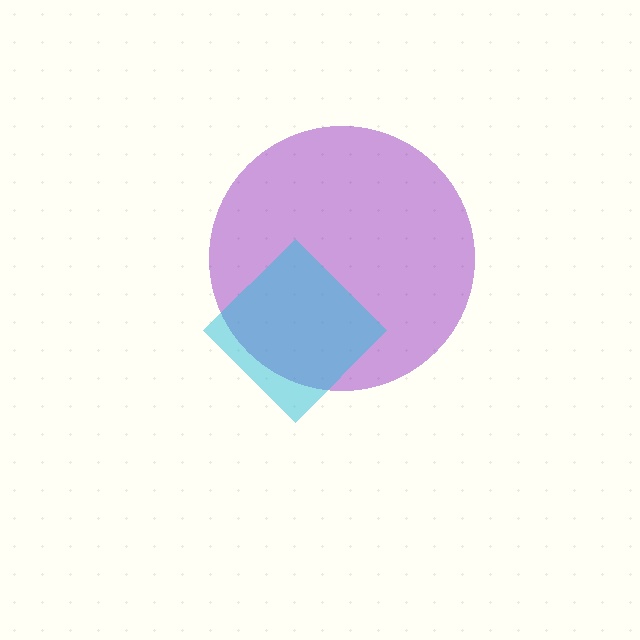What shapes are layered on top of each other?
The layered shapes are: a purple circle, a cyan diamond.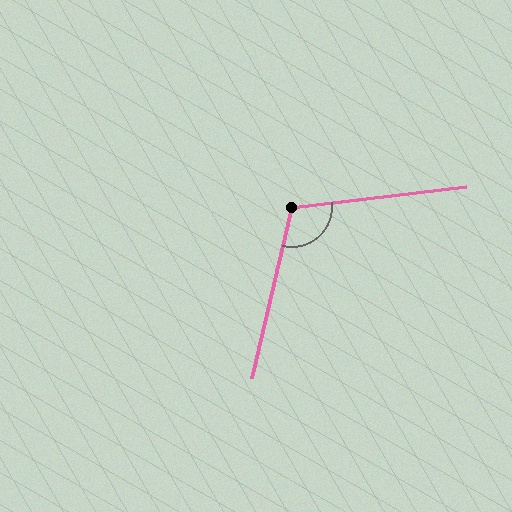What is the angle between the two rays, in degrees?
Approximately 110 degrees.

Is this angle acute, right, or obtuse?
It is obtuse.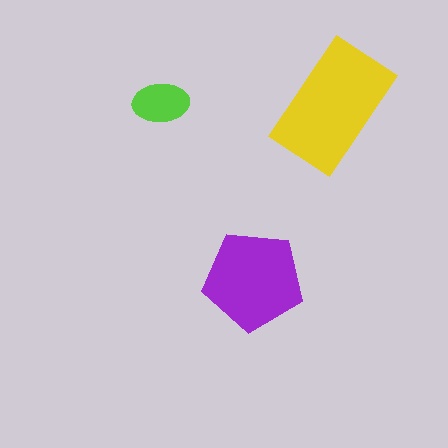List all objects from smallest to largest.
The lime ellipse, the purple pentagon, the yellow rectangle.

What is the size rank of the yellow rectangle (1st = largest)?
1st.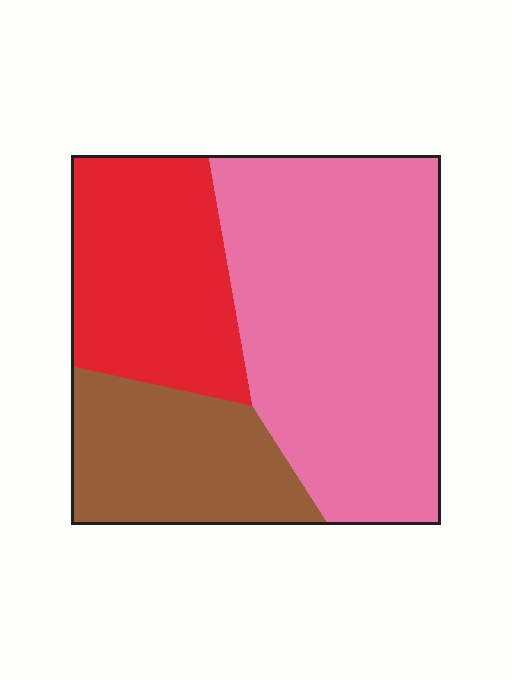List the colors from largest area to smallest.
From largest to smallest: pink, red, brown.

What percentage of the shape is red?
Red takes up about one quarter (1/4) of the shape.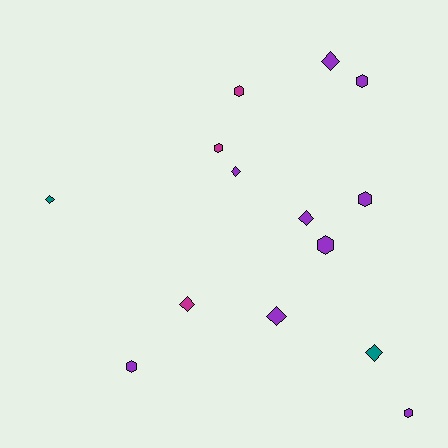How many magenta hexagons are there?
There are 2 magenta hexagons.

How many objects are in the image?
There are 14 objects.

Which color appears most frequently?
Purple, with 9 objects.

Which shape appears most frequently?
Hexagon, with 7 objects.